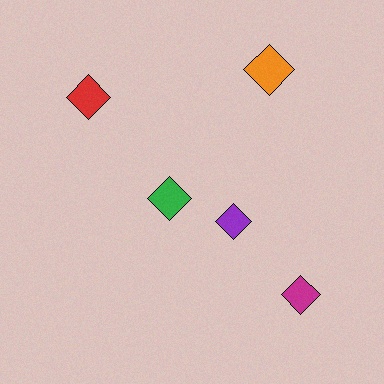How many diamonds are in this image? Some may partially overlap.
There are 5 diamonds.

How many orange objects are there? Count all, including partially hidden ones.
There is 1 orange object.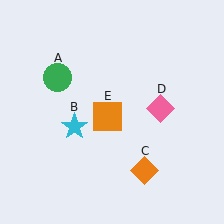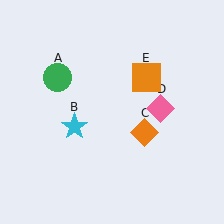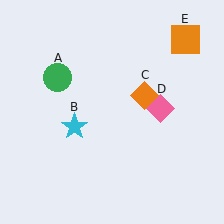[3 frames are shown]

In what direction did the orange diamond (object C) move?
The orange diamond (object C) moved up.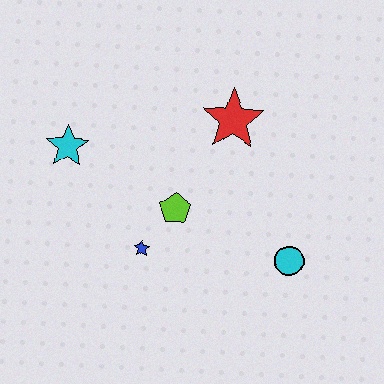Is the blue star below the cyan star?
Yes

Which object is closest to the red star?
The lime pentagon is closest to the red star.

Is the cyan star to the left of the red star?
Yes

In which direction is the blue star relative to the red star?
The blue star is below the red star.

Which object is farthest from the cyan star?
The cyan circle is farthest from the cyan star.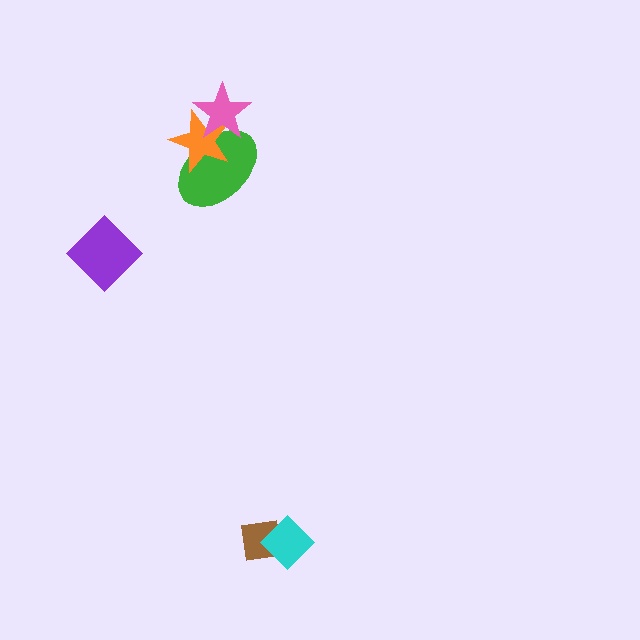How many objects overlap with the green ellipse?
2 objects overlap with the green ellipse.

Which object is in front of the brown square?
The cyan diamond is in front of the brown square.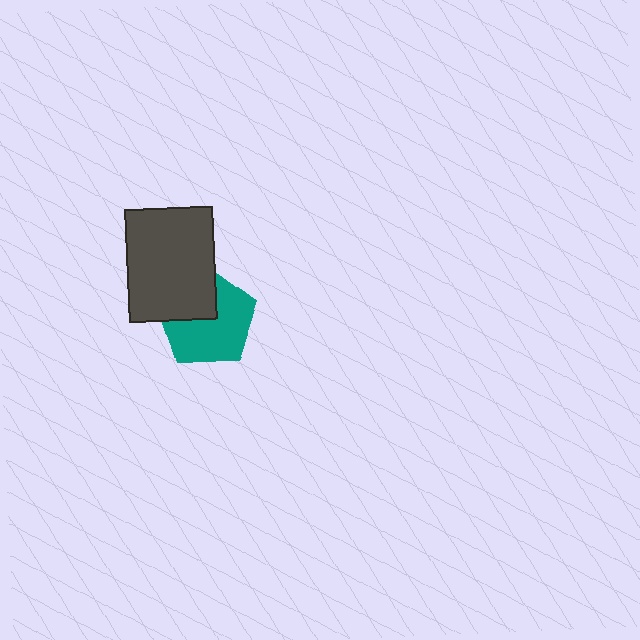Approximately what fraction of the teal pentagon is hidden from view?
Roughly 34% of the teal pentagon is hidden behind the dark gray rectangle.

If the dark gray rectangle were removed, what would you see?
You would see the complete teal pentagon.